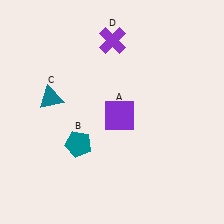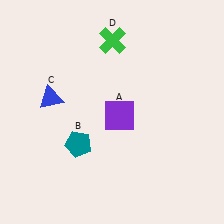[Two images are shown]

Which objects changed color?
C changed from teal to blue. D changed from purple to green.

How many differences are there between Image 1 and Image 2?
There are 2 differences between the two images.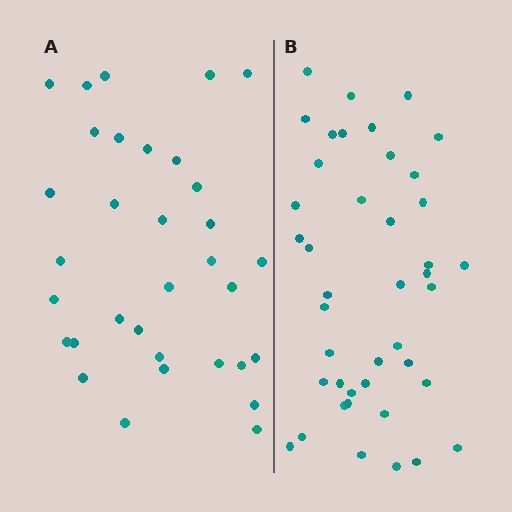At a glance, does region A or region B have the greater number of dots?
Region B (the right region) has more dots.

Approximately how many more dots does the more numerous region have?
Region B has roughly 8 or so more dots than region A.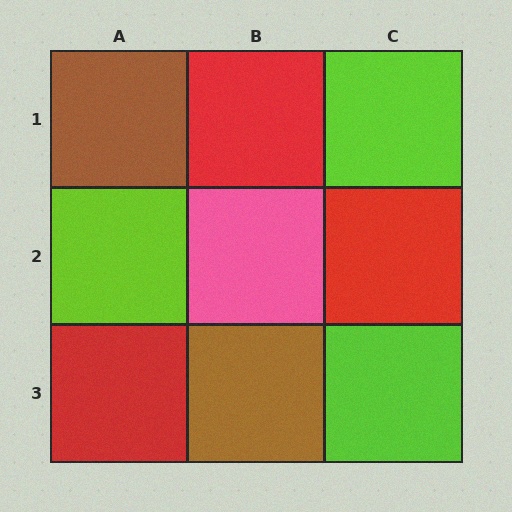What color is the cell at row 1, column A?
Brown.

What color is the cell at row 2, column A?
Lime.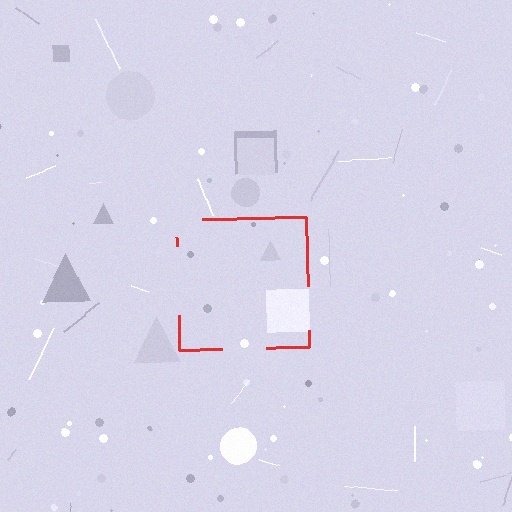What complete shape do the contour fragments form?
The contour fragments form a square.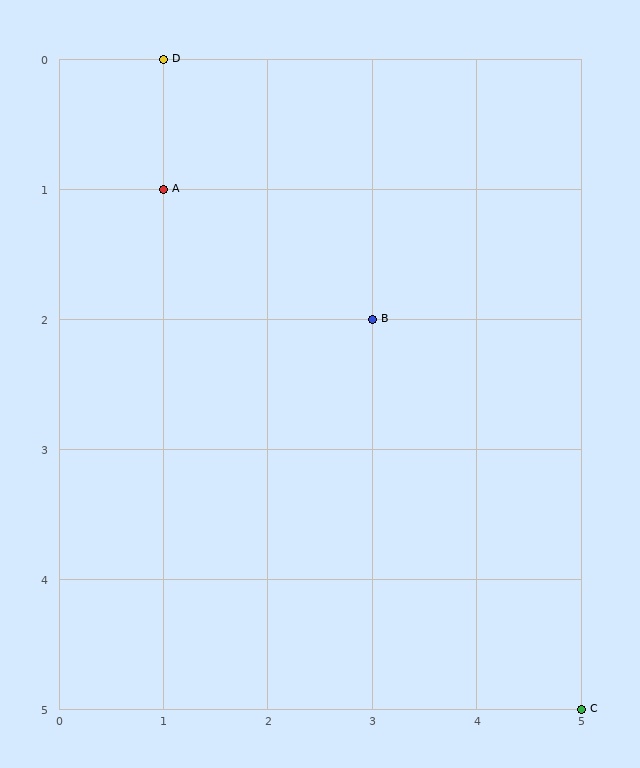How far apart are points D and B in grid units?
Points D and B are 2 columns and 2 rows apart (about 2.8 grid units diagonally).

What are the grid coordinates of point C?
Point C is at grid coordinates (5, 5).